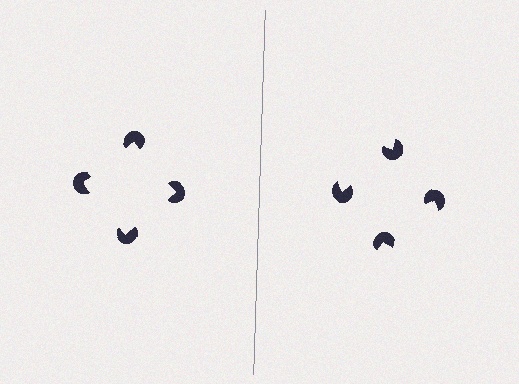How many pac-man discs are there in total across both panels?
8 — 4 on each side.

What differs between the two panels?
The pac-man discs are positioned identically on both sides; only the wedge orientations differ. On the left they align to a square; on the right they are misaligned.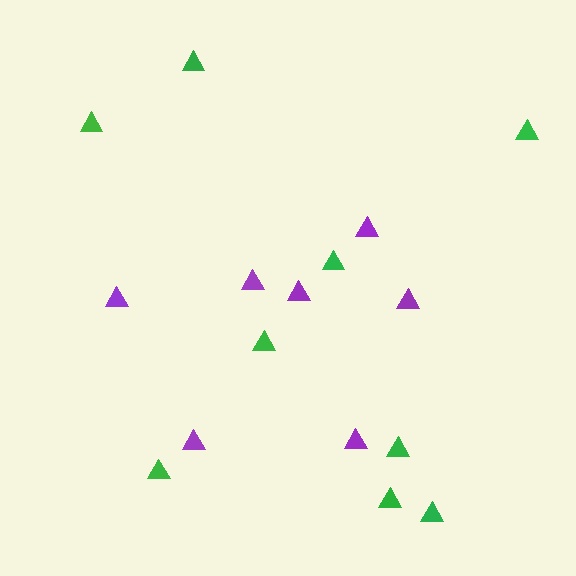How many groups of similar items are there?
There are 2 groups: one group of purple triangles (7) and one group of green triangles (9).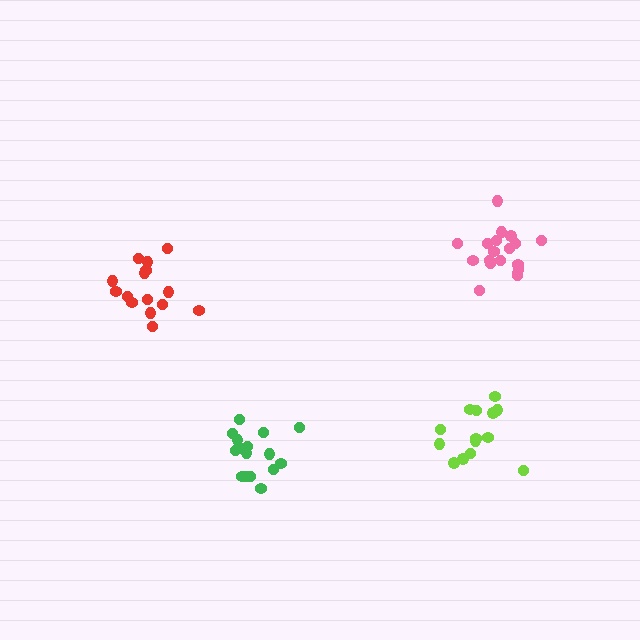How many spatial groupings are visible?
There are 4 spatial groupings.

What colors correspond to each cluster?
The clusters are colored: green, lime, pink, red.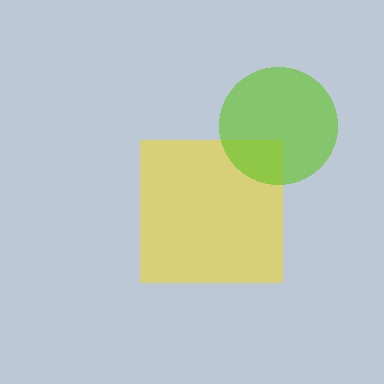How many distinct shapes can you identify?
There are 2 distinct shapes: a yellow square, a lime circle.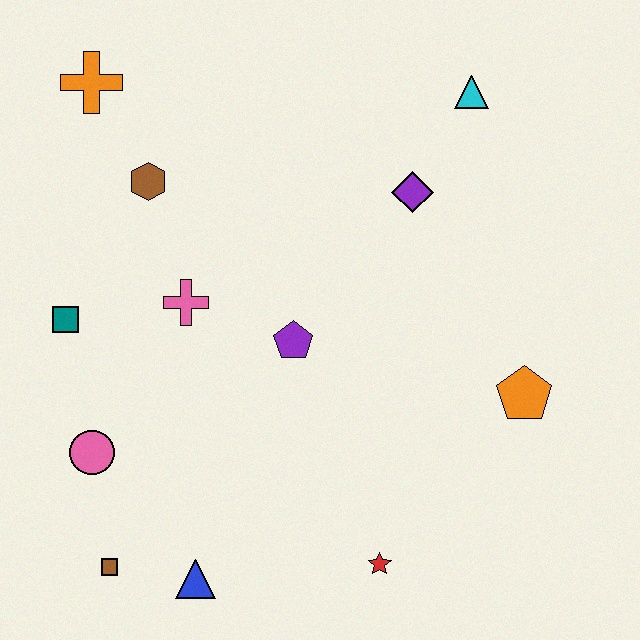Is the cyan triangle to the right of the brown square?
Yes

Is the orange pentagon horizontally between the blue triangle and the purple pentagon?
No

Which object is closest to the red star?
The blue triangle is closest to the red star.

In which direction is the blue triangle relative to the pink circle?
The blue triangle is below the pink circle.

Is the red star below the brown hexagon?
Yes